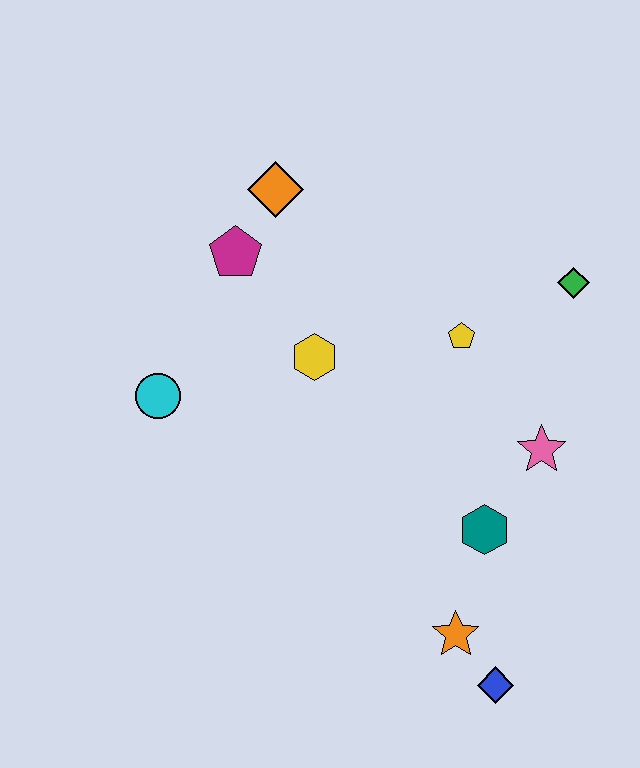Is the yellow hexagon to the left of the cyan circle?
No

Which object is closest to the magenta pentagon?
The orange diamond is closest to the magenta pentagon.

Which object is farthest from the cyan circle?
The blue diamond is farthest from the cyan circle.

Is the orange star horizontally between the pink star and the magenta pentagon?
Yes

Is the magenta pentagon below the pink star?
No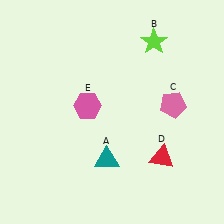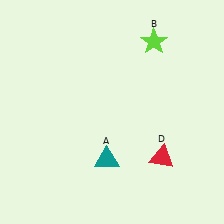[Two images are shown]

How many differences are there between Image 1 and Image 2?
There are 2 differences between the two images.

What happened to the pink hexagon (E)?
The pink hexagon (E) was removed in Image 2. It was in the top-left area of Image 1.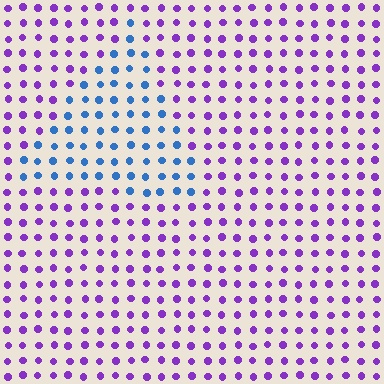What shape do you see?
I see a triangle.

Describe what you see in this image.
The image is filled with small purple elements in a uniform arrangement. A triangle-shaped region is visible where the elements are tinted to a slightly different hue, forming a subtle color boundary.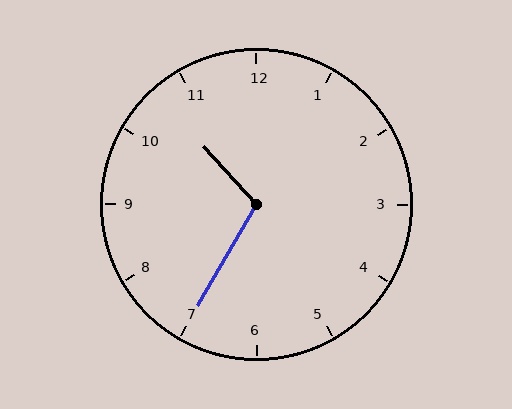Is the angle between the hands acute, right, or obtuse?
It is obtuse.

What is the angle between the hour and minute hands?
Approximately 108 degrees.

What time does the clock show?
10:35.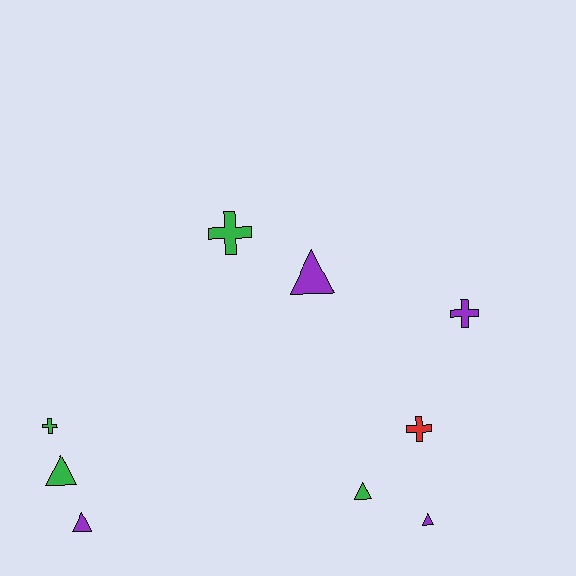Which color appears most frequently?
Green, with 4 objects.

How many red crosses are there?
There is 1 red cross.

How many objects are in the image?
There are 9 objects.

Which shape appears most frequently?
Triangle, with 5 objects.